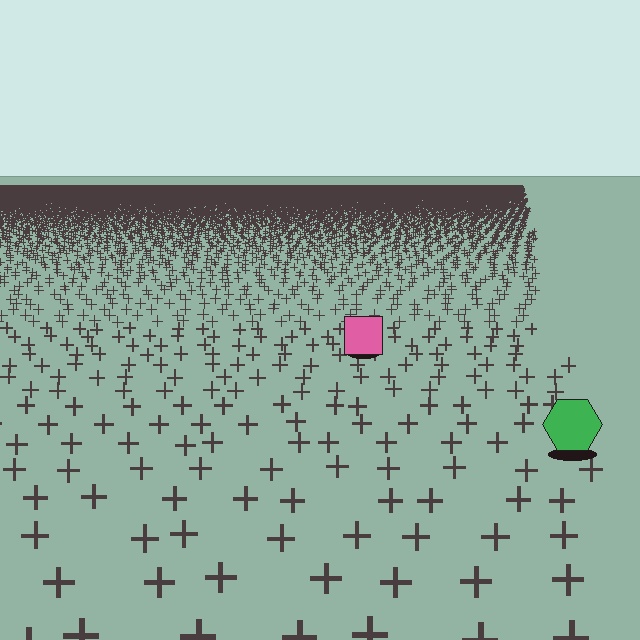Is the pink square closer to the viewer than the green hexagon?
No. The green hexagon is closer — you can tell from the texture gradient: the ground texture is coarser near it.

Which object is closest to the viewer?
The green hexagon is closest. The texture marks near it are larger and more spread out.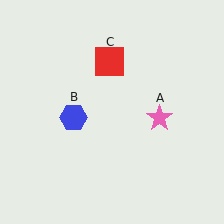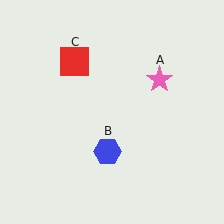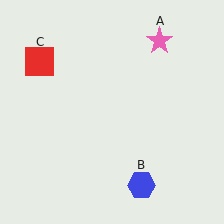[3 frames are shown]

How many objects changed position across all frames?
3 objects changed position: pink star (object A), blue hexagon (object B), red square (object C).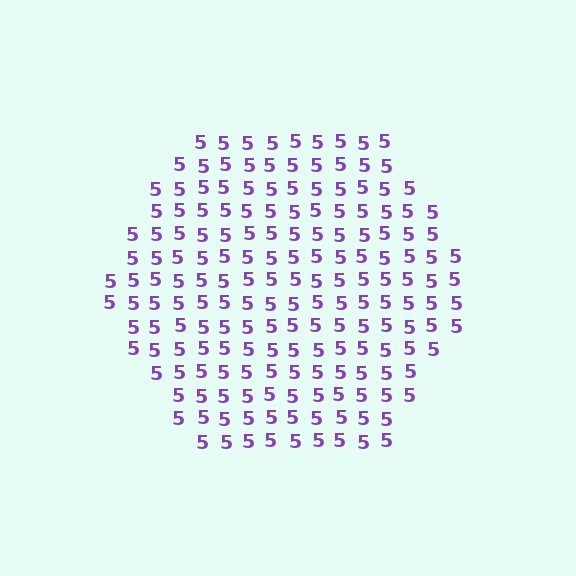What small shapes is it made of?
It is made of small digit 5's.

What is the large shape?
The large shape is a hexagon.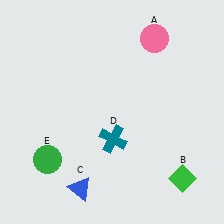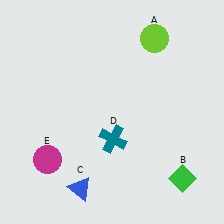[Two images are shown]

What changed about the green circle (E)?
In Image 1, E is green. In Image 2, it changed to magenta.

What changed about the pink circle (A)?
In Image 1, A is pink. In Image 2, it changed to lime.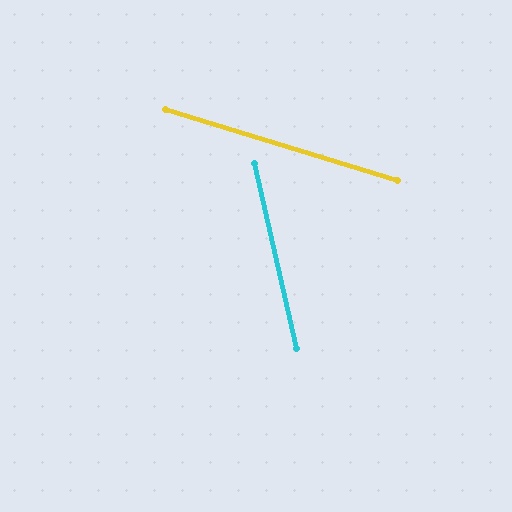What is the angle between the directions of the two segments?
Approximately 60 degrees.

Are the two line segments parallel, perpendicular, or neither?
Neither parallel nor perpendicular — they differ by about 60°.